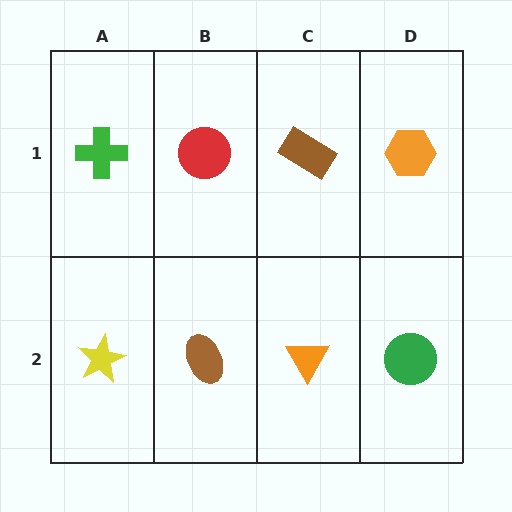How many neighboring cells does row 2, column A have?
2.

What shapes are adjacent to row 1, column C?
An orange triangle (row 2, column C), a red circle (row 1, column B), an orange hexagon (row 1, column D).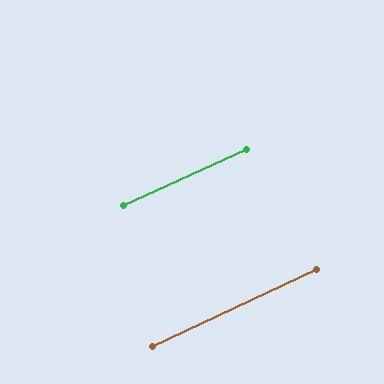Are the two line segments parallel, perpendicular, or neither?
Parallel — their directions differ by only 0.2°.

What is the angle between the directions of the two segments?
Approximately 0 degrees.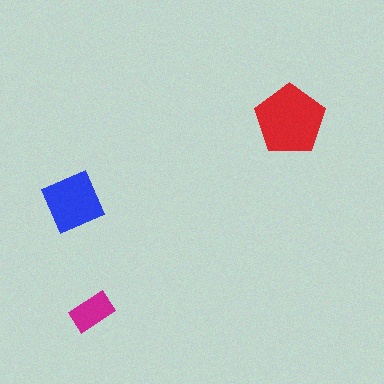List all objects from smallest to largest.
The magenta rectangle, the blue diamond, the red pentagon.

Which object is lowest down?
The magenta rectangle is bottommost.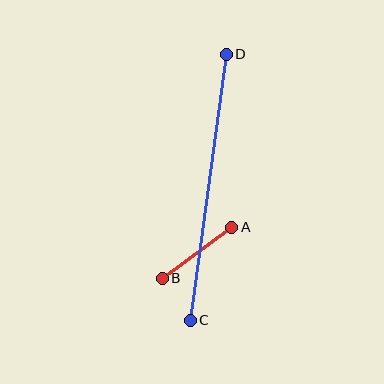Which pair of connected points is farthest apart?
Points C and D are farthest apart.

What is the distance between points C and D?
The distance is approximately 269 pixels.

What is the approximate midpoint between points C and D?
The midpoint is at approximately (208, 187) pixels.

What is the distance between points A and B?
The distance is approximately 86 pixels.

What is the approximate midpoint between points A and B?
The midpoint is at approximately (197, 253) pixels.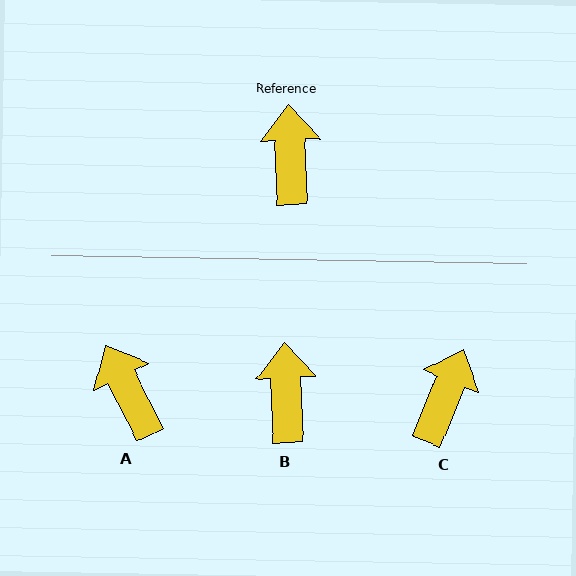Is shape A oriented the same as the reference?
No, it is off by about 24 degrees.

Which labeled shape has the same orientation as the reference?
B.